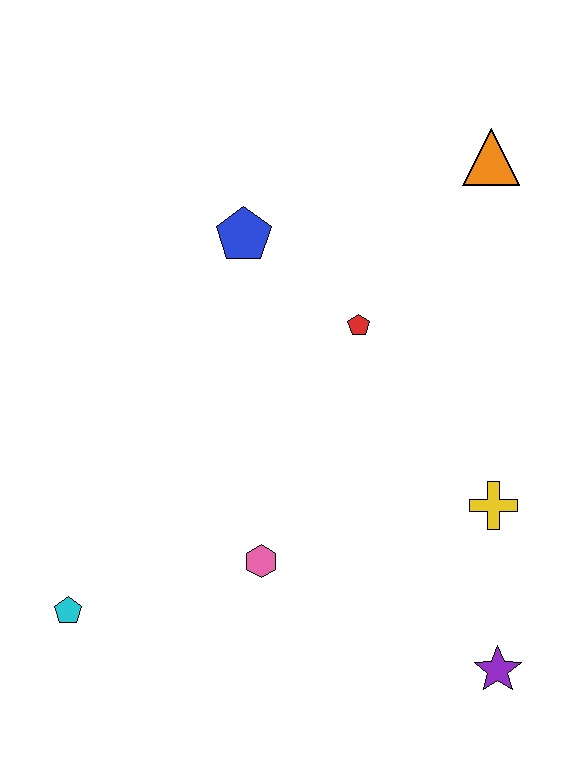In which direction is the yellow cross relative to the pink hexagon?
The yellow cross is to the right of the pink hexagon.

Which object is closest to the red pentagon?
The blue pentagon is closest to the red pentagon.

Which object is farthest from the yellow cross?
The cyan pentagon is farthest from the yellow cross.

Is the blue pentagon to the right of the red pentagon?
No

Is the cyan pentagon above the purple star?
Yes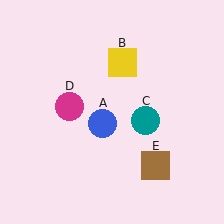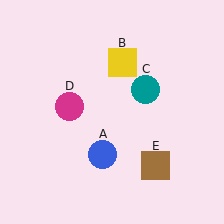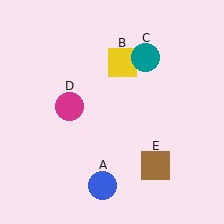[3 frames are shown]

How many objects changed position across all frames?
2 objects changed position: blue circle (object A), teal circle (object C).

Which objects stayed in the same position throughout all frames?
Yellow square (object B) and magenta circle (object D) and brown square (object E) remained stationary.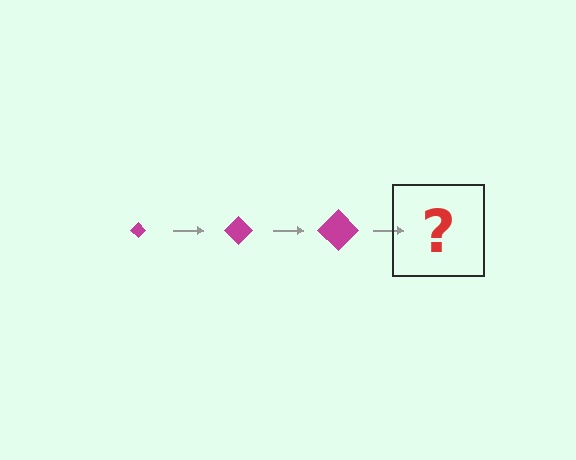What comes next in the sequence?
The next element should be a magenta diamond, larger than the previous one.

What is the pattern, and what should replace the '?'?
The pattern is that the diamond gets progressively larger each step. The '?' should be a magenta diamond, larger than the previous one.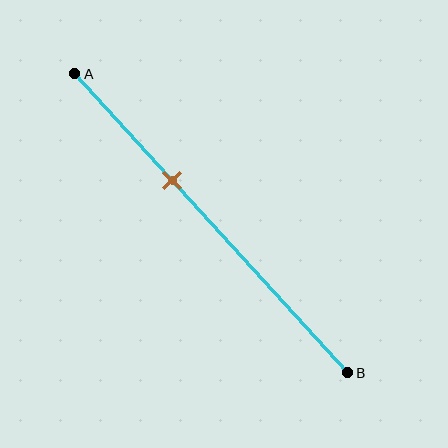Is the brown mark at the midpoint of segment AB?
No, the mark is at about 35% from A, not at the 50% midpoint.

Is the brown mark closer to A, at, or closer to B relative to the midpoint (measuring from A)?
The brown mark is closer to point A than the midpoint of segment AB.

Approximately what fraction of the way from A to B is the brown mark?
The brown mark is approximately 35% of the way from A to B.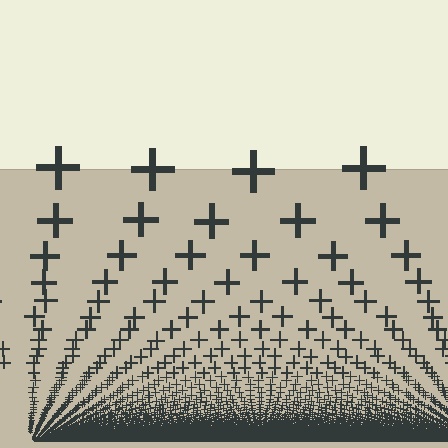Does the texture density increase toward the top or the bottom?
Density increases toward the bottom.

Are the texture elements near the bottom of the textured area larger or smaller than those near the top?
Smaller. The gradient is inverted — elements near the bottom are smaller and denser.